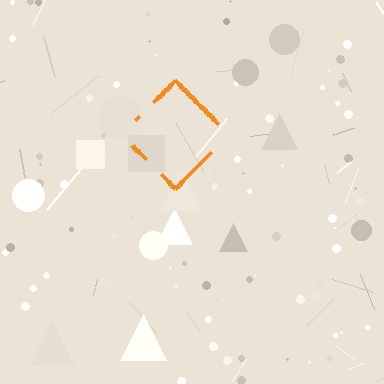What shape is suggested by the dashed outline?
The dashed outline suggests a diamond.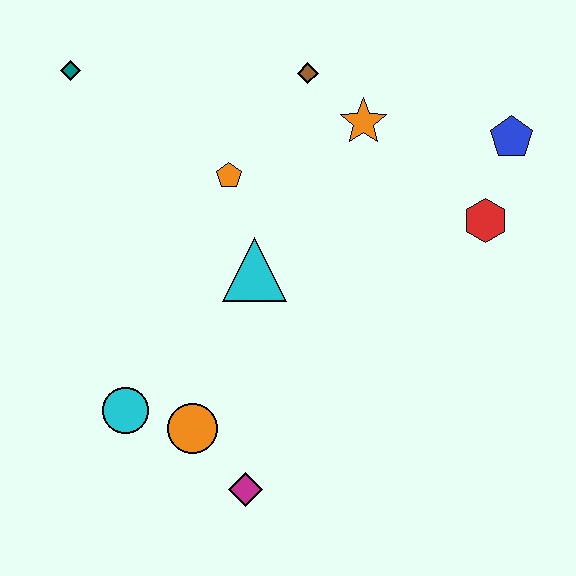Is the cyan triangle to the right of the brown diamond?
No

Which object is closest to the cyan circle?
The orange circle is closest to the cyan circle.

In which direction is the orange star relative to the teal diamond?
The orange star is to the right of the teal diamond.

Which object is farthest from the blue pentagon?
The cyan circle is farthest from the blue pentagon.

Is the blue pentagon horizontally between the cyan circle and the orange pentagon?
No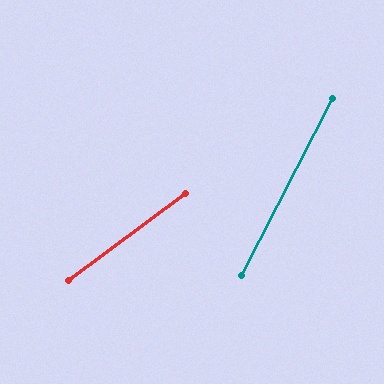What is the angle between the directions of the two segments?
Approximately 26 degrees.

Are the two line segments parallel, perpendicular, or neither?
Neither parallel nor perpendicular — they differ by about 26°.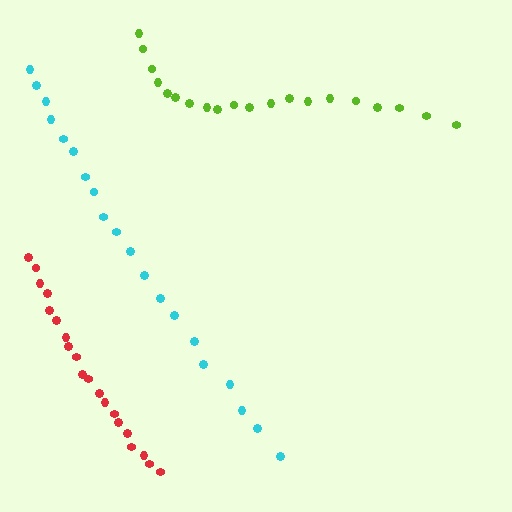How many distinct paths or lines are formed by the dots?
There are 3 distinct paths.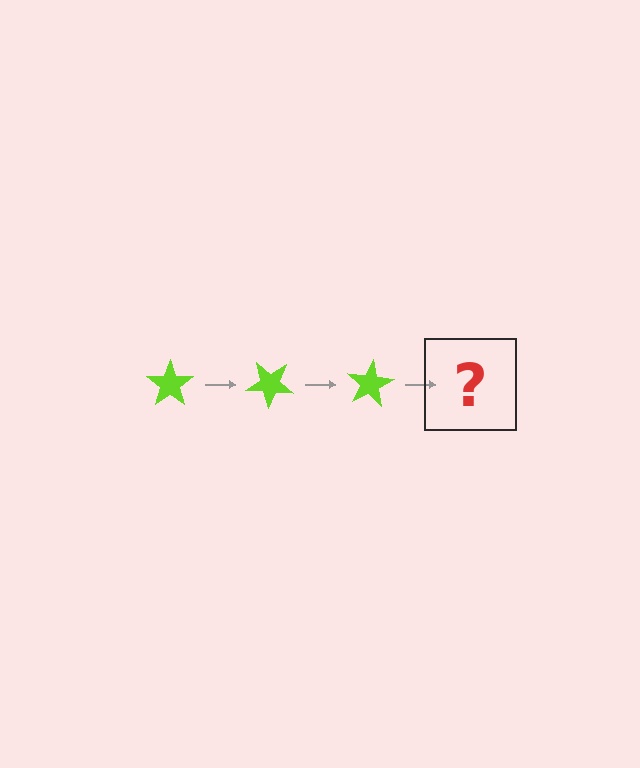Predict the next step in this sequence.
The next step is a lime star rotated 120 degrees.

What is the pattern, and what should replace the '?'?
The pattern is that the star rotates 40 degrees each step. The '?' should be a lime star rotated 120 degrees.